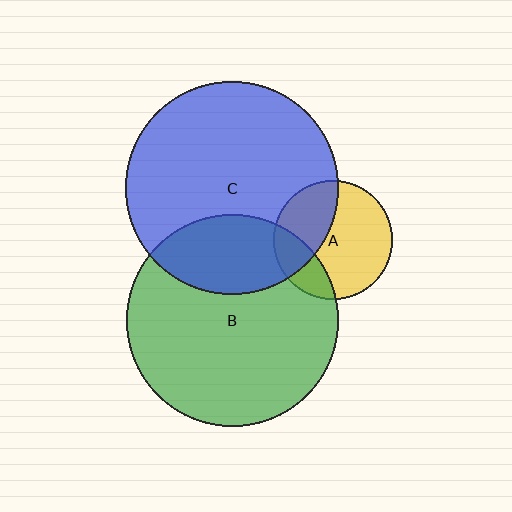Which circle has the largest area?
Circle C (blue).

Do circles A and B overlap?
Yes.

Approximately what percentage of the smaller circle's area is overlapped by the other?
Approximately 20%.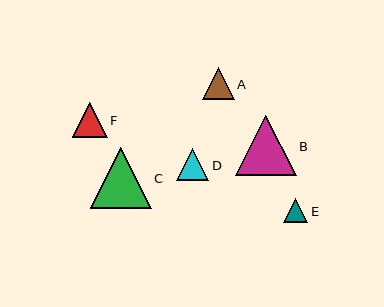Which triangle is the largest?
Triangle C is the largest with a size of approximately 61 pixels.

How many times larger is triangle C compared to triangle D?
Triangle C is approximately 1.9 times the size of triangle D.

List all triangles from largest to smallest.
From largest to smallest: C, B, F, D, A, E.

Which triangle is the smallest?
Triangle E is the smallest with a size of approximately 24 pixels.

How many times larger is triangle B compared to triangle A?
Triangle B is approximately 1.9 times the size of triangle A.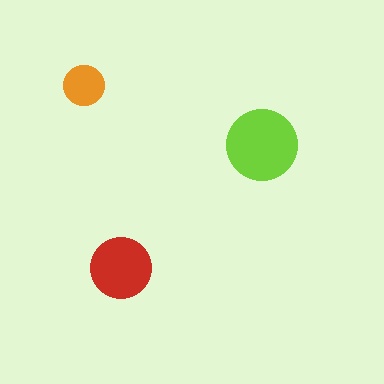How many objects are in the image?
There are 3 objects in the image.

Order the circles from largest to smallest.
the lime one, the red one, the orange one.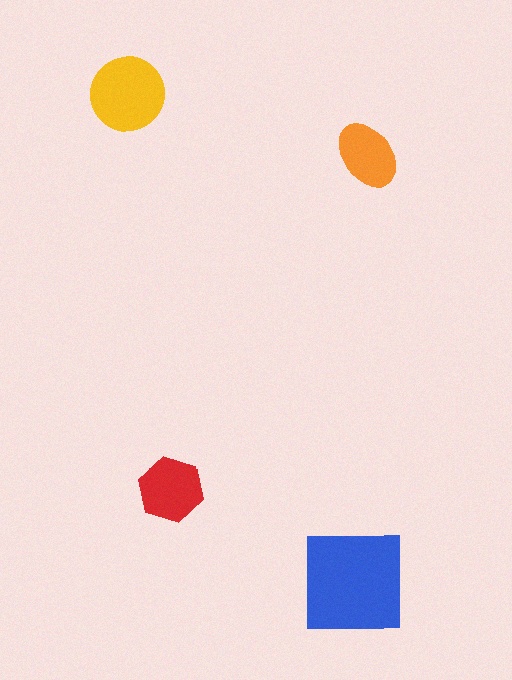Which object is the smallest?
The orange ellipse.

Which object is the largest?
The blue square.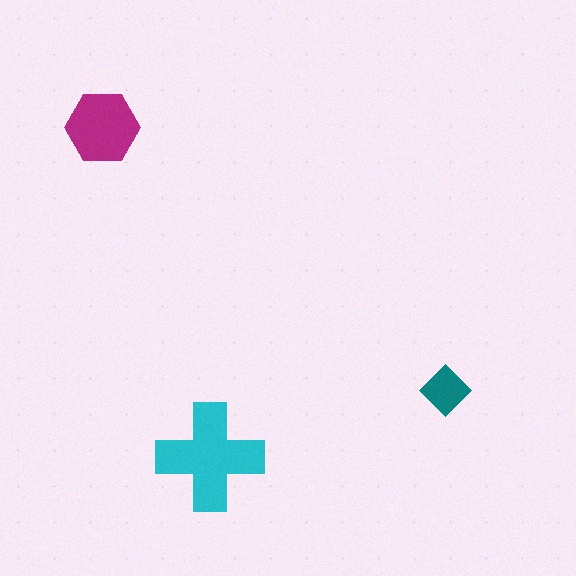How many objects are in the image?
There are 3 objects in the image.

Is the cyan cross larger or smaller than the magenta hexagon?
Larger.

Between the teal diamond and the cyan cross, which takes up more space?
The cyan cross.